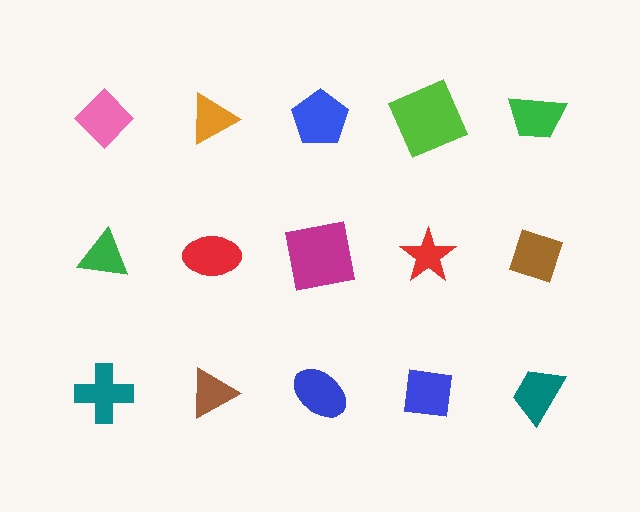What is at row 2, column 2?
A red ellipse.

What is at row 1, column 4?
A lime square.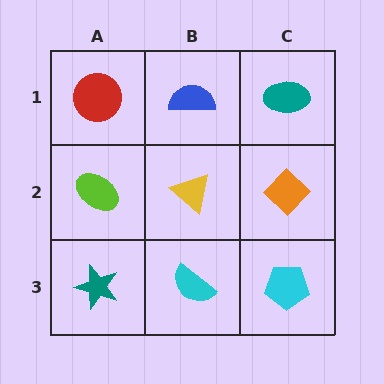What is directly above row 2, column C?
A teal ellipse.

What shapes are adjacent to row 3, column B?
A yellow triangle (row 2, column B), a teal star (row 3, column A), a cyan pentagon (row 3, column C).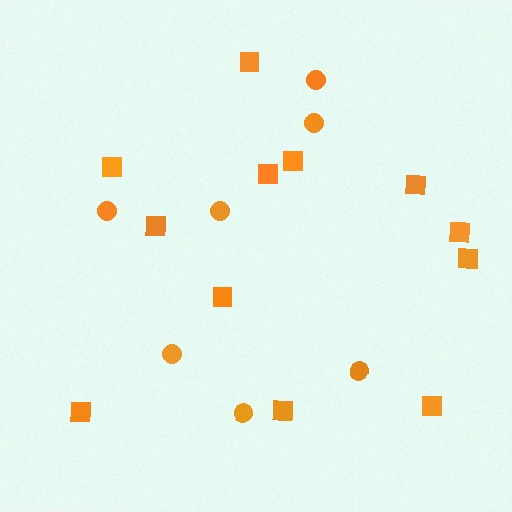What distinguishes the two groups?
There are 2 groups: one group of circles (7) and one group of squares (12).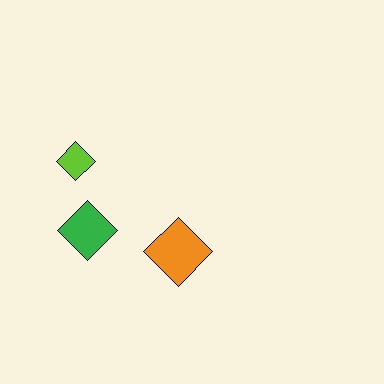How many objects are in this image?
There are 3 objects.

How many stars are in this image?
There are no stars.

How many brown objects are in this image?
There are no brown objects.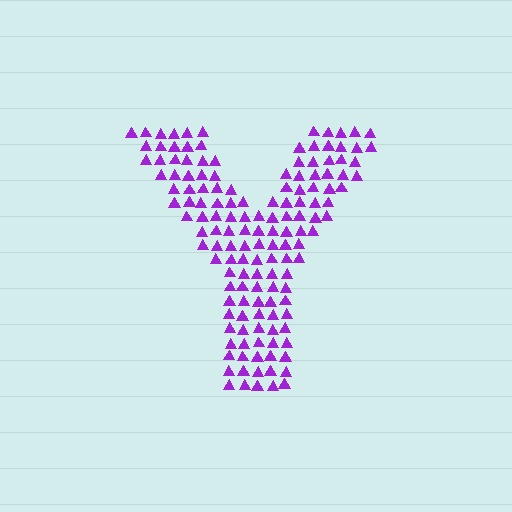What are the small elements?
The small elements are triangles.